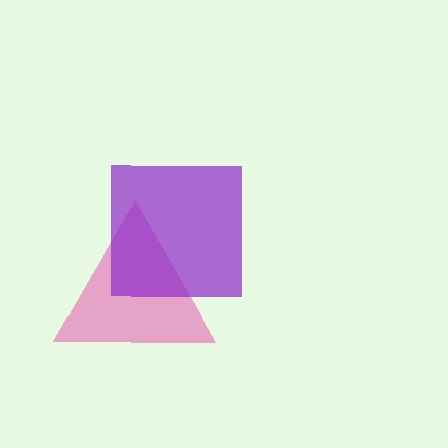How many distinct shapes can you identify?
There are 2 distinct shapes: a pink triangle, a purple square.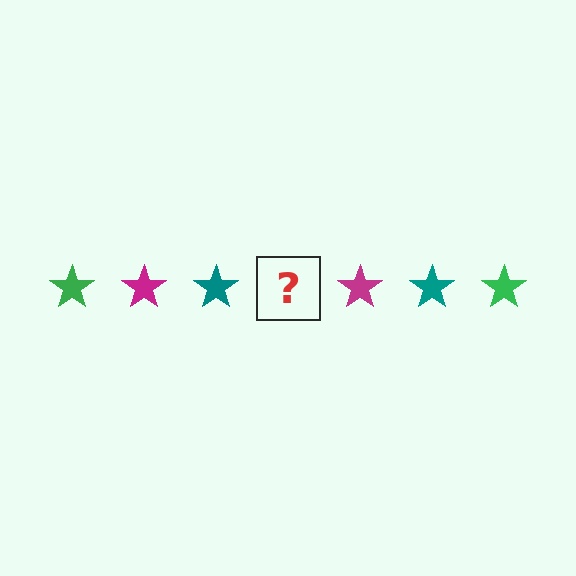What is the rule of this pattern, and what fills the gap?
The rule is that the pattern cycles through green, magenta, teal stars. The gap should be filled with a green star.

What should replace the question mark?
The question mark should be replaced with a green star.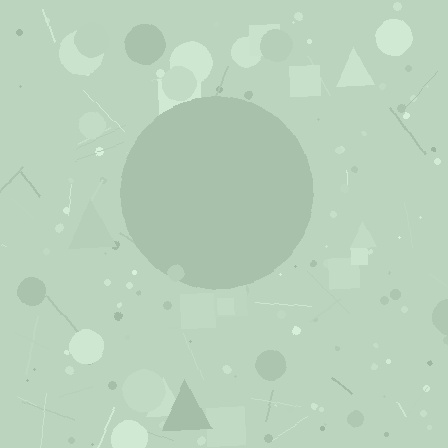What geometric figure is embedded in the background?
A circle is embedded in the background.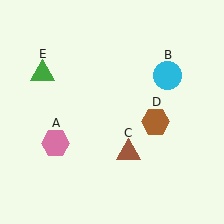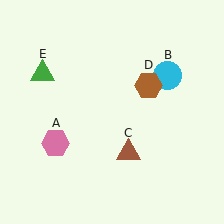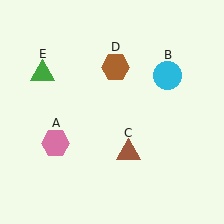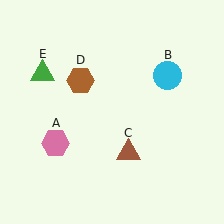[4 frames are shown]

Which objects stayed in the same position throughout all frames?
Pink hexagon (object A) and cyan circle (object B) and brown triangle (object C) and green triangle (object E) remained stationary.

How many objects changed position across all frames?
1 object changed position: brown hexagon (object D).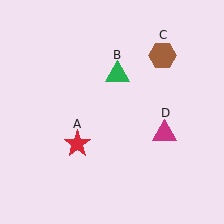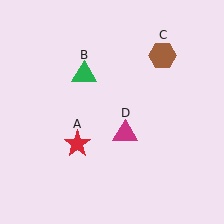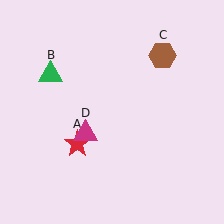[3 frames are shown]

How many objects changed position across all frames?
2 objects changed position: green triangle (object B), magenta triangle (object D).